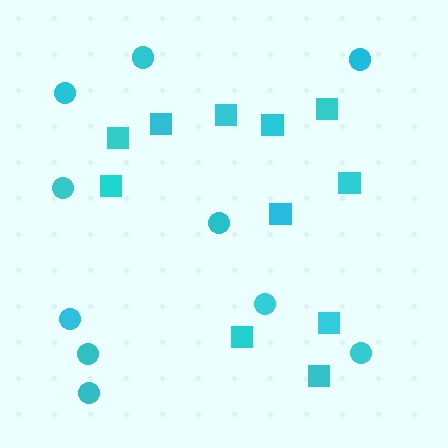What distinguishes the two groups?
There are 2 groups: one group of circles (10) and one group of squares (11).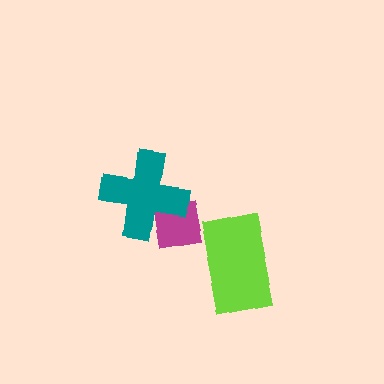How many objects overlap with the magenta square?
1 object overlaps with the magenta square.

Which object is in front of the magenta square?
The teal cross is in front of the magenta square.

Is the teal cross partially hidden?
No, no other shape covers it.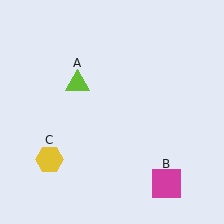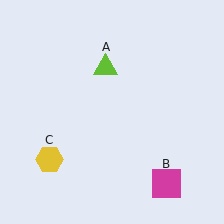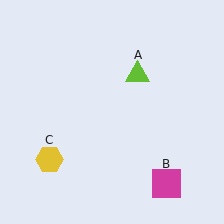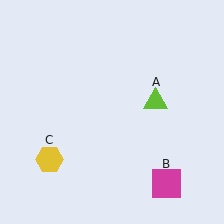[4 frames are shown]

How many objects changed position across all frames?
1 object changed position: lime triangle (object A).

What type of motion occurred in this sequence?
The lime triangle (object A) rotated clockwise around the center of the scene.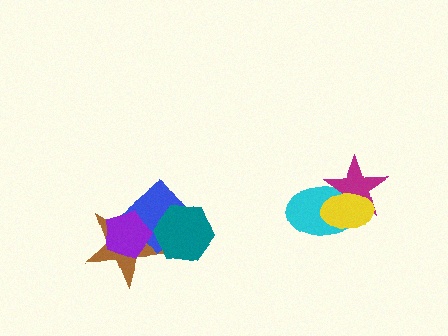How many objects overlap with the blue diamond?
3 objects overlap with the blue diamond.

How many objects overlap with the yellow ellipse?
2 objects overlap with the yellow ellipse.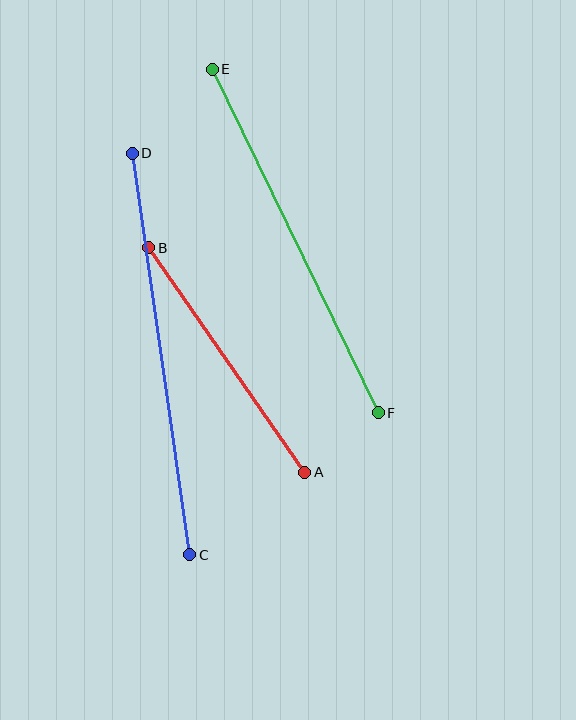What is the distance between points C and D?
The distance is approximately 406 pixels.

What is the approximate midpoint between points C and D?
The midpoint is at approximately (161, 354) pixels.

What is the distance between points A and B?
The distance is approximately 273 pixels.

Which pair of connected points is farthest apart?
Points C and D are farthest apart.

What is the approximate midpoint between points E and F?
The midpoint is at approximately (295, 241) pixels.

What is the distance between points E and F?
The distance is approximately 382 pixels.